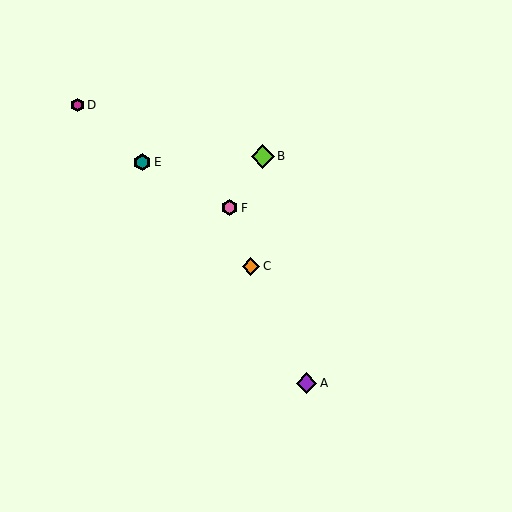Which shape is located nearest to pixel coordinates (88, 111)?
The magenta hexagon (labeled D) at (77, 105) is nearest to that location.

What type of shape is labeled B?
Shape B is a lime diamond.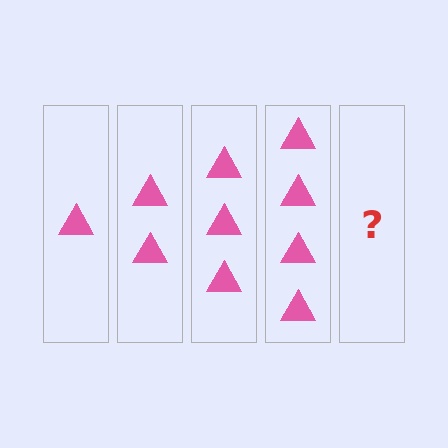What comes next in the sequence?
The next element should be 5 triangles.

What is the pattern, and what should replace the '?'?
The pattern is that each step adds one more triangle. The '?' should be 5 triangles.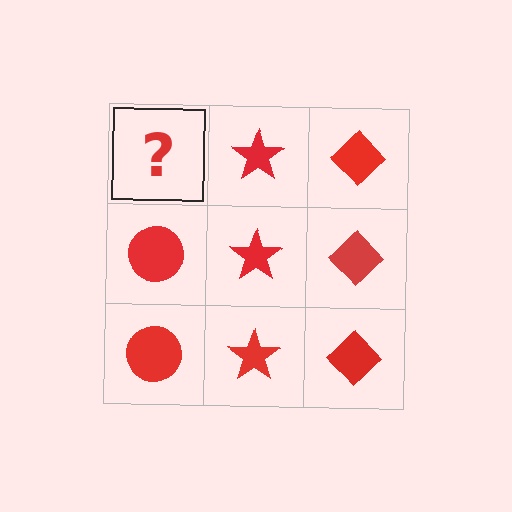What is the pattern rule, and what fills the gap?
The rule is that each column has a consistent shape. The gap should be filled with a red circle.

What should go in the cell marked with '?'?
The missing cell should contain a red circle.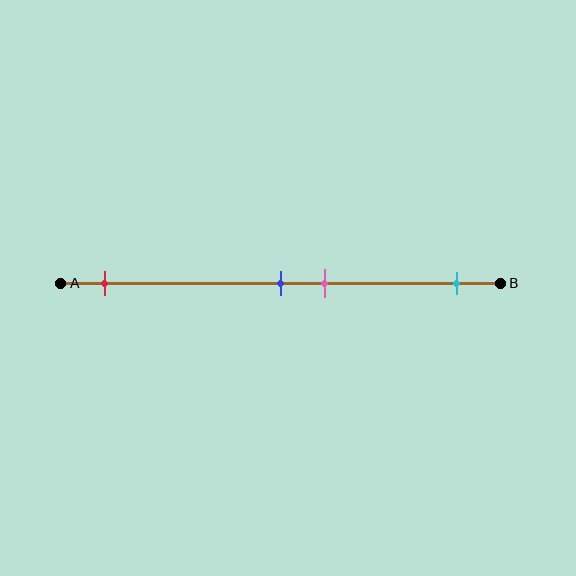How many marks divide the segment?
There are 4 marks dividing the segment.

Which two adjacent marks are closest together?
The blue and pink marks are the closest adjacent pair.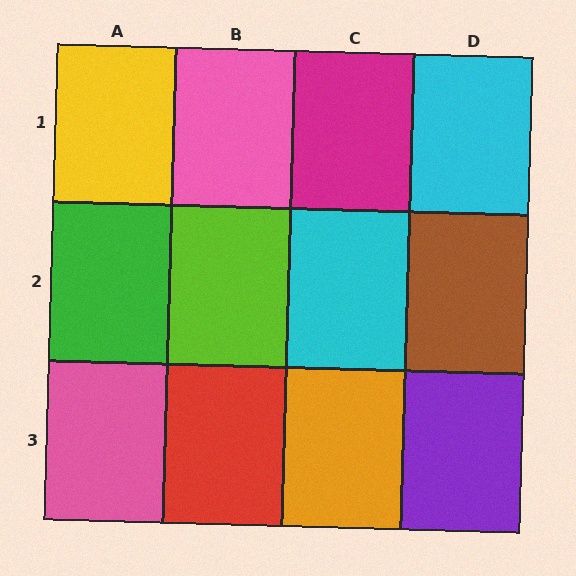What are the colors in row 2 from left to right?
Green, lime, cyan, brown.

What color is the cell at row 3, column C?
Orange.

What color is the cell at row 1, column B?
Pink.